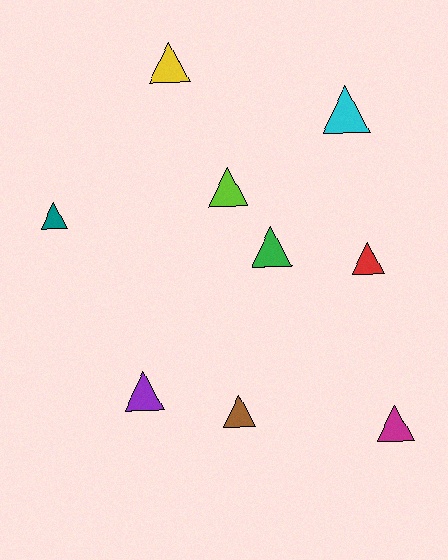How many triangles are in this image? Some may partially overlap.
There are 9 triangles.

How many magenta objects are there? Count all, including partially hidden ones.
There is 1 magenta object.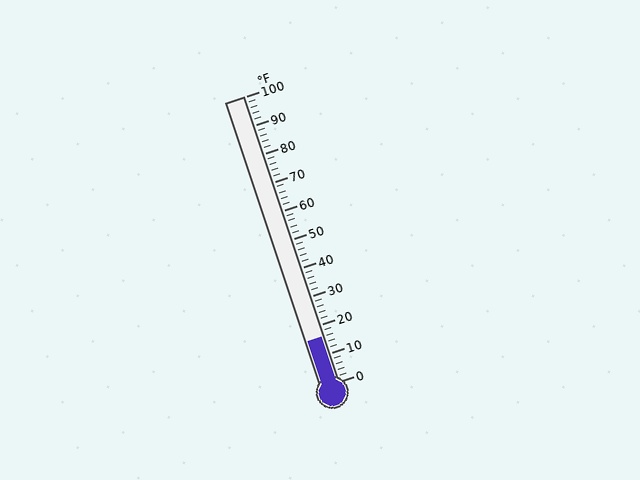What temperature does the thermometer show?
The thermometer shows approximately 16°F.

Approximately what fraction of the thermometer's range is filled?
The thermometer is filled to approximately 15% of its range.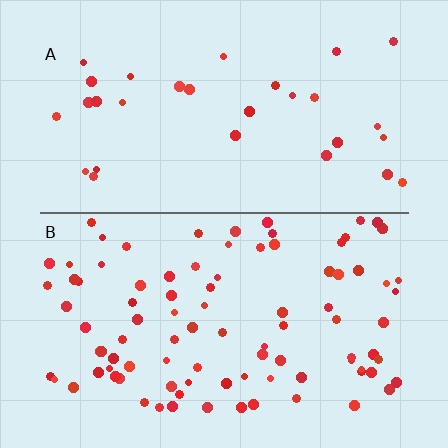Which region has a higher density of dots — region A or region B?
B (the bottom).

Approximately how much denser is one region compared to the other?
Approximately 3.1× — region B over region A.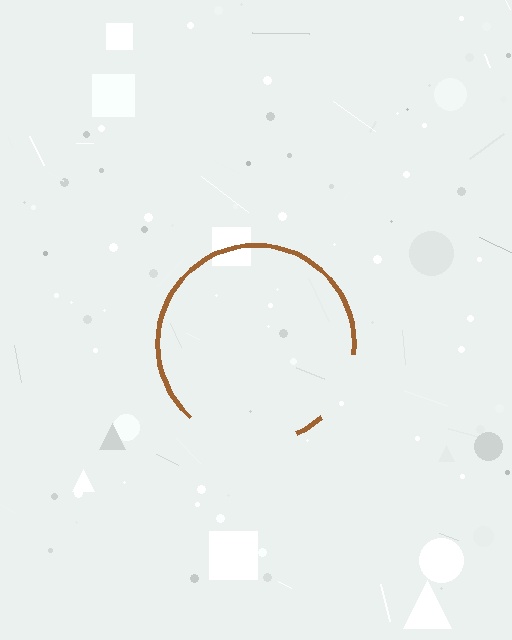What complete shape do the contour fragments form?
The contour fragments form a circle.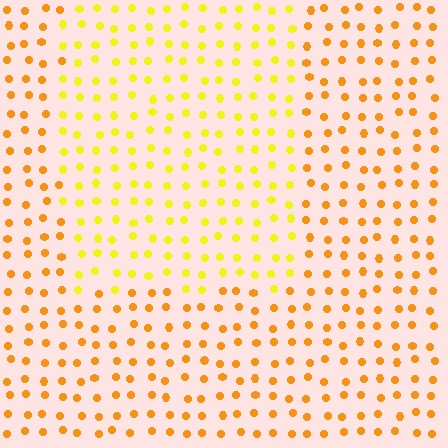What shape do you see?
I see a rectangle.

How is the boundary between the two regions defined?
The boundary is defined purely by a slight shift in hue (about 29 degrees). Spacing, size, and orientation are identical on both sides.